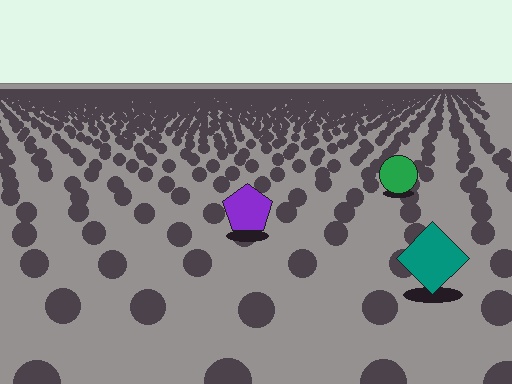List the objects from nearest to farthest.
From nearest to farthest: the teal diamond, the purple pentagon, the green circle.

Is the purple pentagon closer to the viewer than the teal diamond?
No. The teal diamond is closer — you can tell from the texture gradient: the ground texture is coarser near it.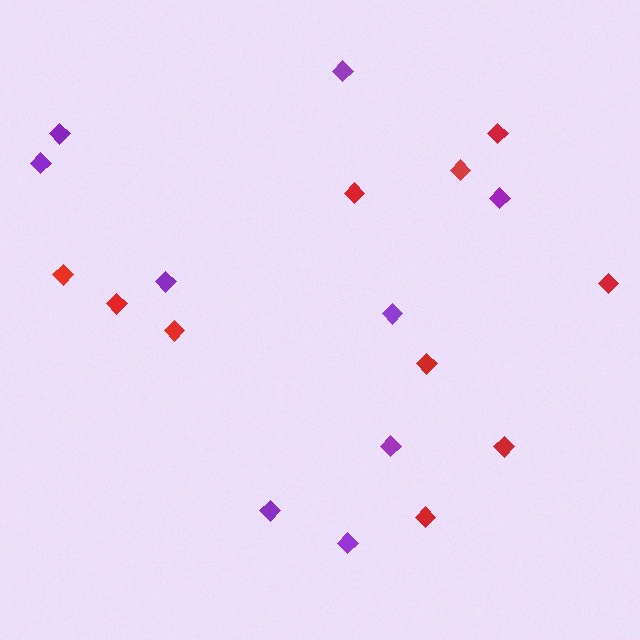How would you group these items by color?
There are 2 groups: one group of purple diamonds (9) and one group of red diamonds (10).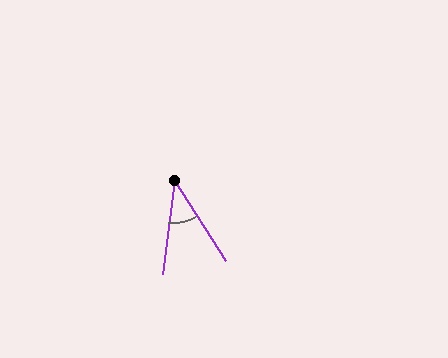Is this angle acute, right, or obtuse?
It is acute.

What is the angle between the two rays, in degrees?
Approximately 40 degrees.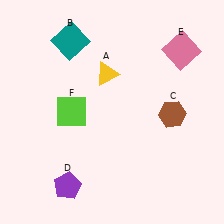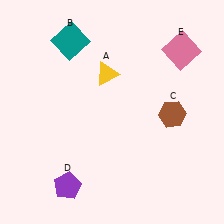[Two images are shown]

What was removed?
The lime square (F) was removed in Image 2.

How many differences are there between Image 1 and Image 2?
There is 1 difference between the two images.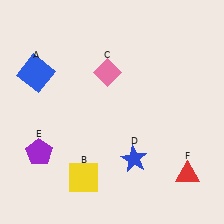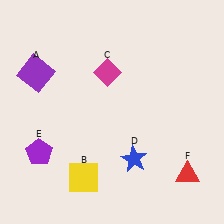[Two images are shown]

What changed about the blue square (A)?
In Image 1, A is blue. In Image 2, it changed to purple.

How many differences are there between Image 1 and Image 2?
There are 2 differences between the two images.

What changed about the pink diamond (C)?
In Image 1, C is pink. In Image 2, it changed to magenta.